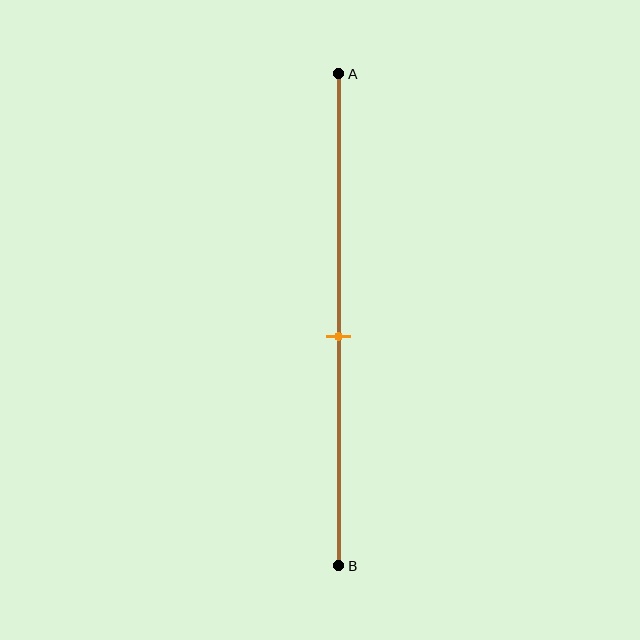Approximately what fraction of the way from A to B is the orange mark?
The orange mark is approximately 55% of the way from A to B.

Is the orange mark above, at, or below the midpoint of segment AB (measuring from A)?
The orange mark is below the midpoint of segment AB.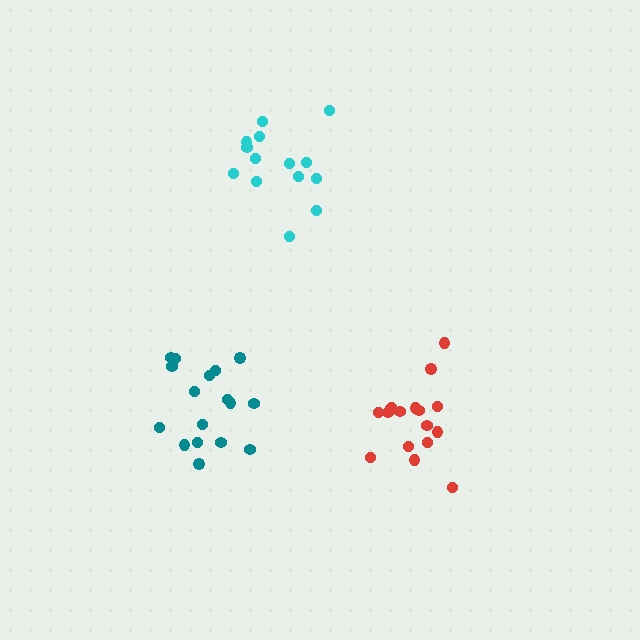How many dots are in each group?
Group 1: 17 dots, Group 2: 17 dots, Group 3: 14 dots (48 total).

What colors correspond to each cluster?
The clusters are colored: red, teal, cyan.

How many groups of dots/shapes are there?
There are 3 groups.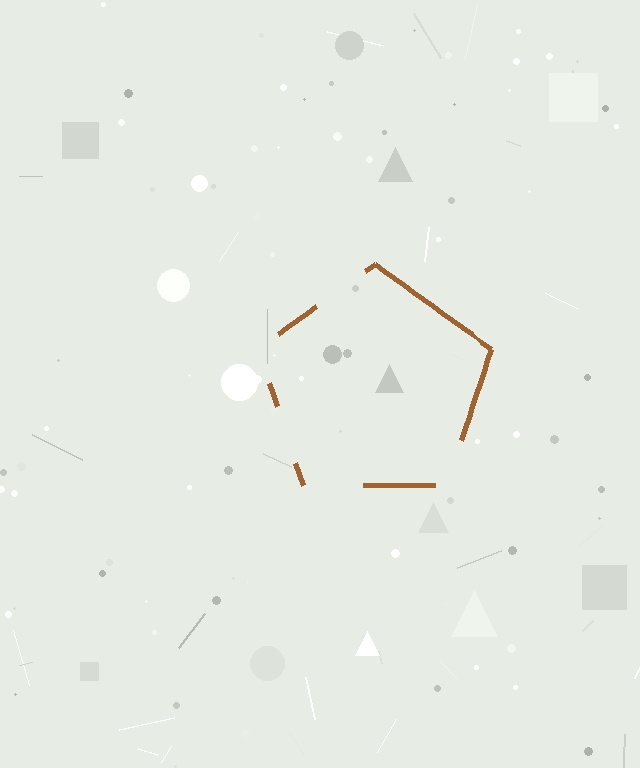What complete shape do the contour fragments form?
The contour fragments form a pentagon.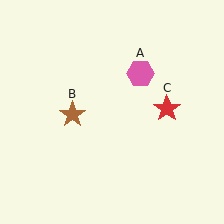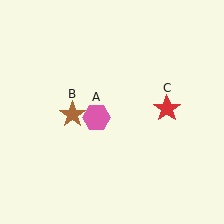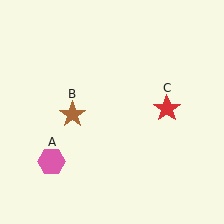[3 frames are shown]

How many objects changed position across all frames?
1 object changed position: pink hexagon (object A).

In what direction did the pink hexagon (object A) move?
The pink hexagon (object A) moved down and to the left.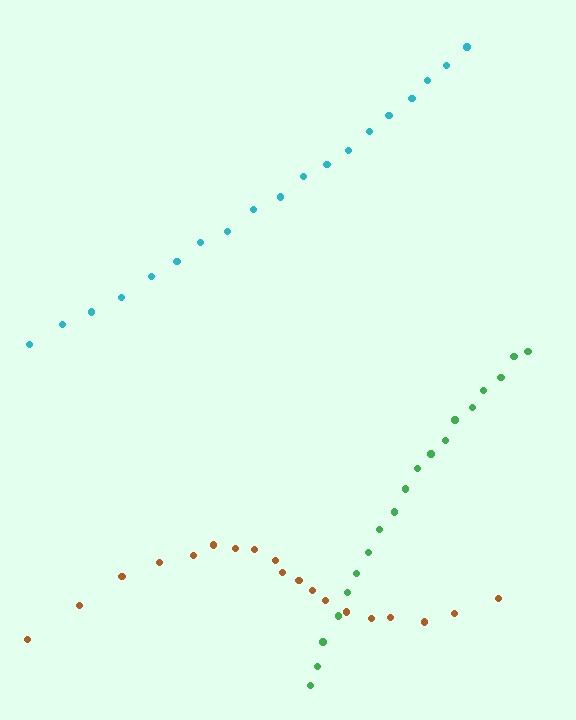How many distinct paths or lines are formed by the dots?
There are 3 distinct paths.